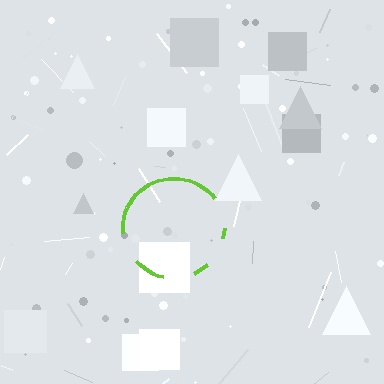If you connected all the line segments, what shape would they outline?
They would outline a circle.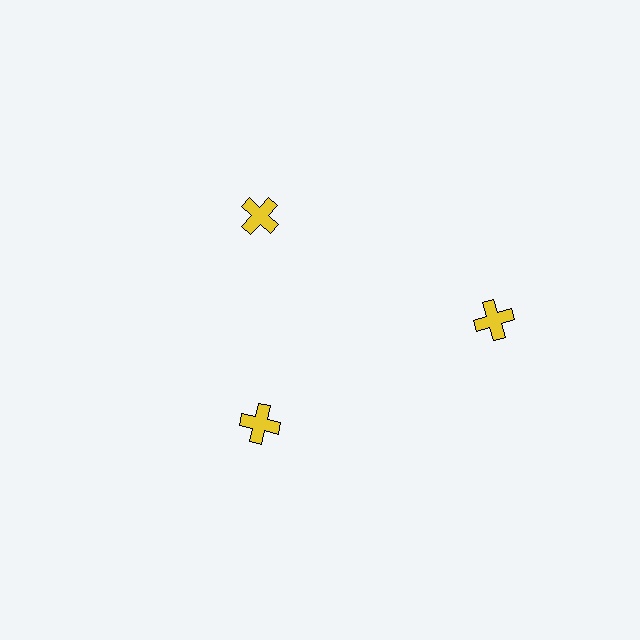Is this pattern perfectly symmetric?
No. The 3 yellow crosses are arranged in a ring, but one element near the 3 o'clock position is pushed outward from the center, breaking the 3-fold rotational symmetry.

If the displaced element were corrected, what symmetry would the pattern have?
It would have 3-fold rotational symmetry — the pattern would map onto itself every 120 degrees.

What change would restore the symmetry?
The symmetry would be restored by moving it inward, back onto the ring so that all 3 crosses sit at equal angles and equal distance from the center.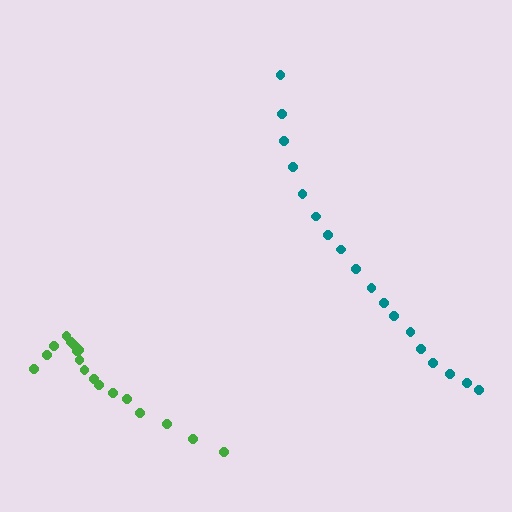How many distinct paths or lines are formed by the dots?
There are 2 distinct paths.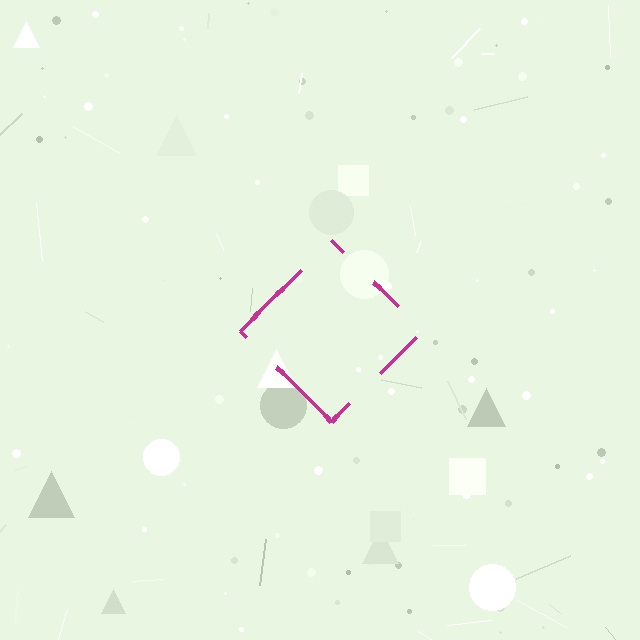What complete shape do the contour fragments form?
The contour fragments form a diamond.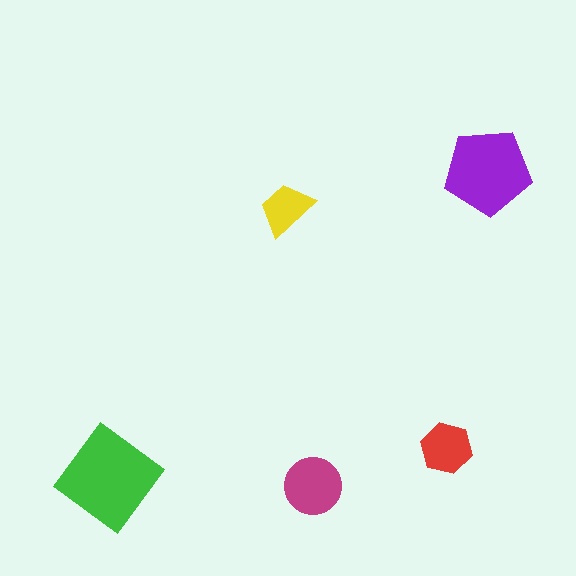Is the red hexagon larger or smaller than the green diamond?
Smaller.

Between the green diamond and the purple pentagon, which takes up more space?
The green diamond.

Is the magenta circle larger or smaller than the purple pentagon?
Smaller.